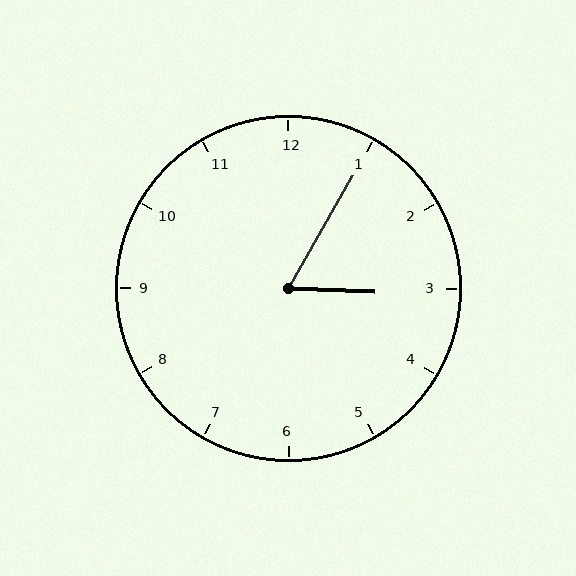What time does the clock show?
3:05.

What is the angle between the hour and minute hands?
Approximately 62 degrees.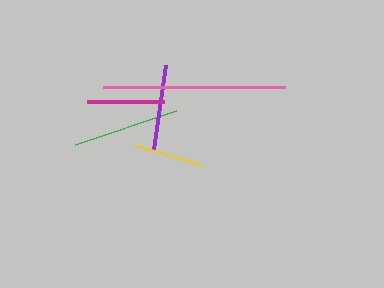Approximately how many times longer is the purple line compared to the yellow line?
The purple line is approximately 1.2 times the length of the yellow line.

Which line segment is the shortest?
The yellow line is the shortest at approximately 70 pixels.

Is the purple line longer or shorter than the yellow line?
The purple line is longer than the yellow line.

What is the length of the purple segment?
The purple segment is approximately 85 pixels long.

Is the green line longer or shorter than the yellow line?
The green line is longer than the yellow line.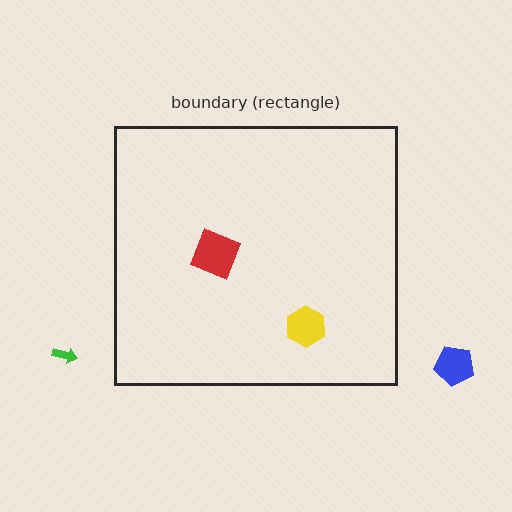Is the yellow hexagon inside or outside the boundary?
Inside.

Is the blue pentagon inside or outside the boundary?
Outside.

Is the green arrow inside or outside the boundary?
Outside.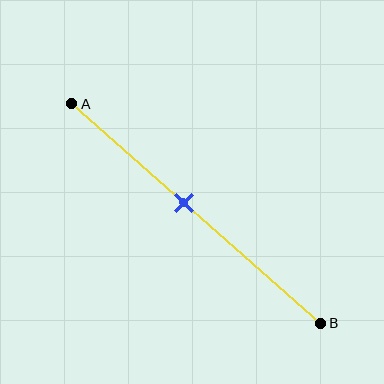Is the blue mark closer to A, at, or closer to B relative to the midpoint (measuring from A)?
The blue mark is closer to point A than the midpoint of segment AB.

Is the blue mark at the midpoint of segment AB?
No, the mark is at about 45% from A, not at the 50% midpoint.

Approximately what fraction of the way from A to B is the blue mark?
The blue mark is approximately 45% of the way from A to B.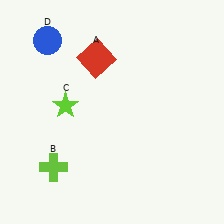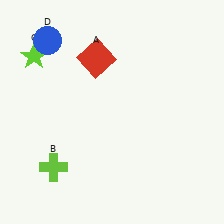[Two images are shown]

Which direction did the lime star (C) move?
The lime star (C) moved up.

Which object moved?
The lime star (C) moved up.